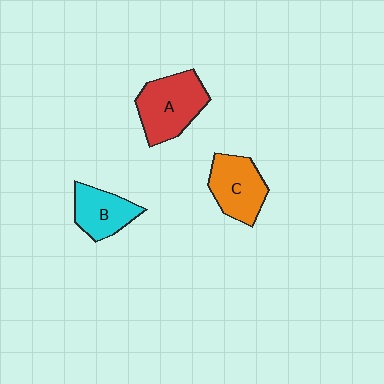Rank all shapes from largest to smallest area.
From largest to smallest: A (red), C (orange), B (cyan).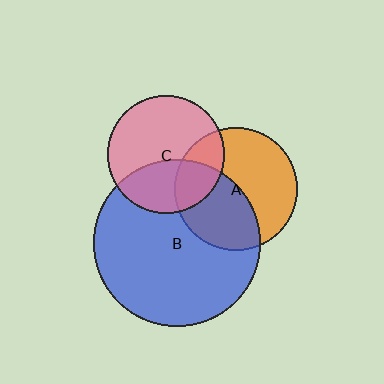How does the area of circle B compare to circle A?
Approximately 1.8 times.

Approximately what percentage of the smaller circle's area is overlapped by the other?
Approximately 35%.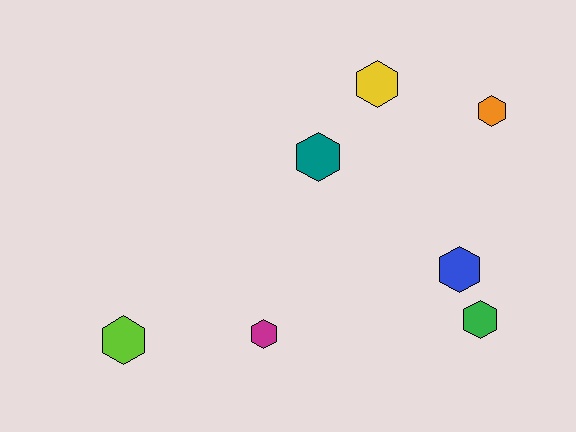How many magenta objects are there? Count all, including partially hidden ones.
There is 1 magenta object.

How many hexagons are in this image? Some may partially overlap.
There are 7 hexagons.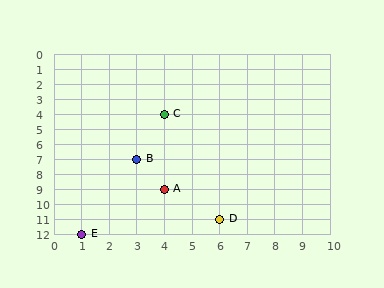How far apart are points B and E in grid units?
Points B and E are 2 columns and 5 rows apart (about 5.4 grid units diagonally).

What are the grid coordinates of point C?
Point C is at grid coordinates (4, 4).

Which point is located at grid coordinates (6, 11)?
Point D is at (6, 11).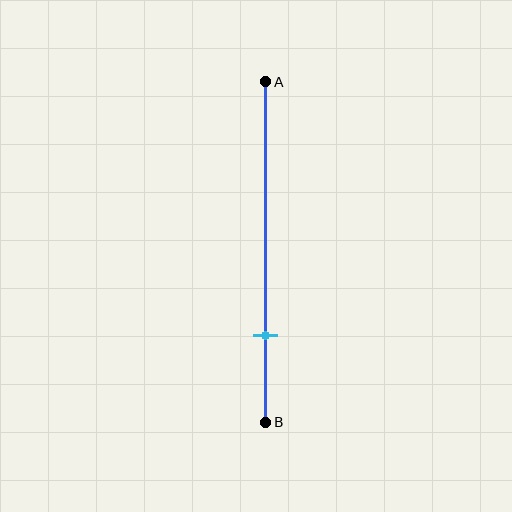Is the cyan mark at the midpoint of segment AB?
No, the mark is at about 75% from A, not at the 50% midpoint.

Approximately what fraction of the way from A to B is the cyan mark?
The cyan mark is approximately 75% of the way from A to B.